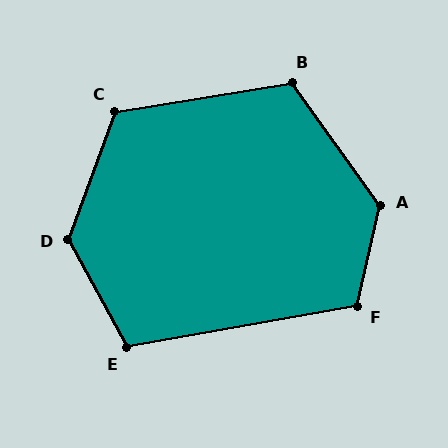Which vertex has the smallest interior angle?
E, at approximately 109 degrees.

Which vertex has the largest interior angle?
A, at approximately 132 degrees.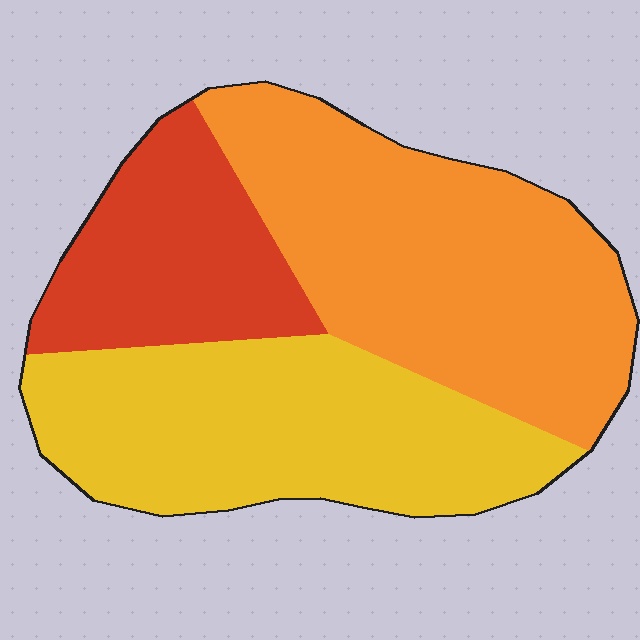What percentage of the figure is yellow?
Yellow takes up between a third and a half of the figure.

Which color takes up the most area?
Orange, at roughly 40%.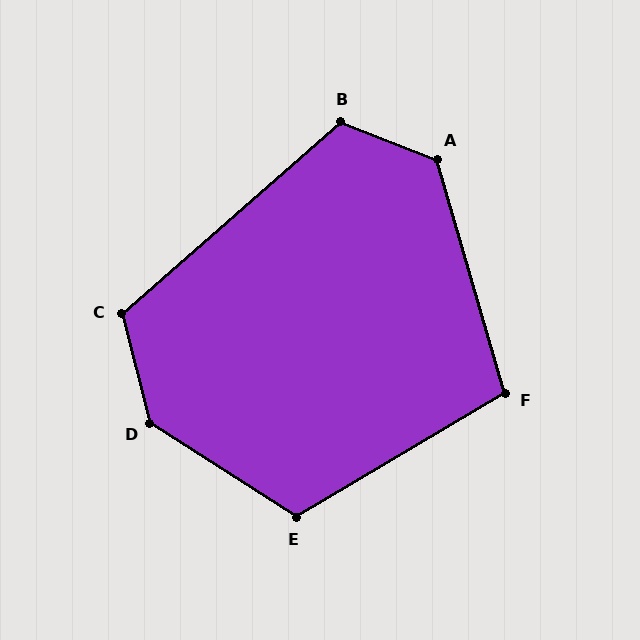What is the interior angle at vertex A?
Approximately 127 degrees (obtuse).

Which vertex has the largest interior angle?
D, at approximately 137 degrees.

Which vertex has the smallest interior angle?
F, at approximately 105 degrees.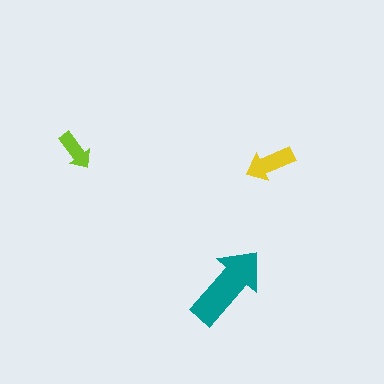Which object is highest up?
The lime arrow is topmost.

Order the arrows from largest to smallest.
the teal one, the yellow one, the lime one.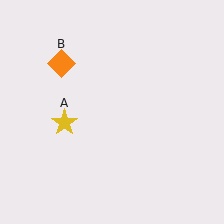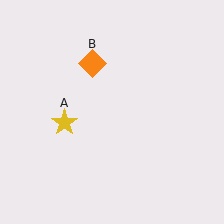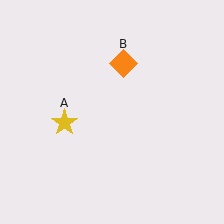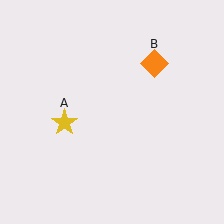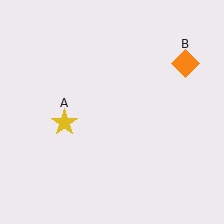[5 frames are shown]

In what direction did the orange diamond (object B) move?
The orange diamond (object B) moved right.